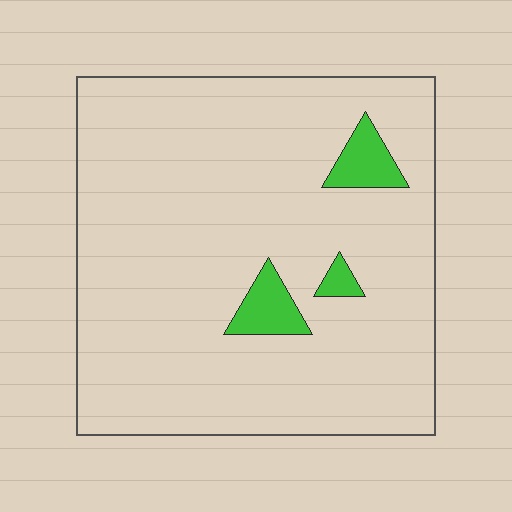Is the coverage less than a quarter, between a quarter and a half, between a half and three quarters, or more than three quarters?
Less than a quarter.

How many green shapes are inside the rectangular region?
3.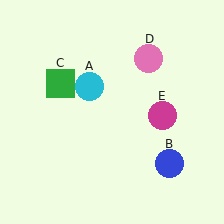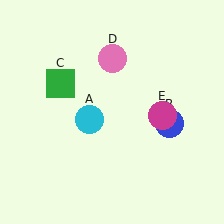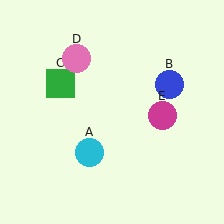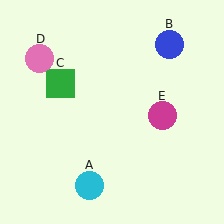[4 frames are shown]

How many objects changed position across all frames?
3 objects changed position: cyan circle (object A), blue circle (object B), pink circle (object D).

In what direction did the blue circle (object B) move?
The blue circle (object B) moved up.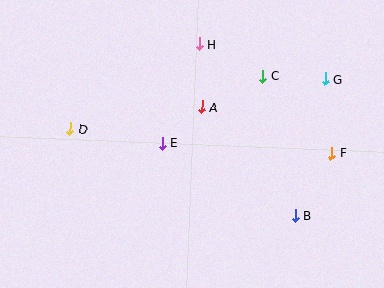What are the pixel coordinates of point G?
Point G is at (325, 79).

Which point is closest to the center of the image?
Point E at (162, 143) is closest to the center.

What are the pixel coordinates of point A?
Point A is at (202, 107).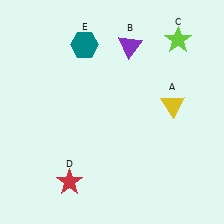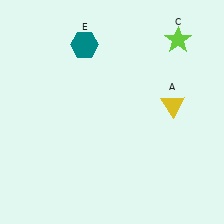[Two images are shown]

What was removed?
The purple triangle (B), the red star (D) were removed in Image 2.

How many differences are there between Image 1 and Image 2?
There are 2 differences between the two images.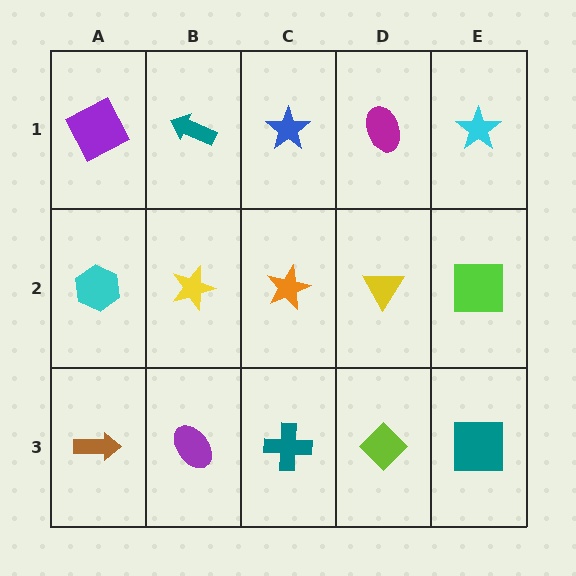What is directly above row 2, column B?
A teal arrow.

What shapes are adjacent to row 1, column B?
A yellow star (row 2, column B), a purple square (row 1, column A), a blue star (row 1, column C).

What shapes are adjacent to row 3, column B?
A yellow star (row 2, column B), a brown arrow (row 3, column A), a teal cross (row 3, column C).